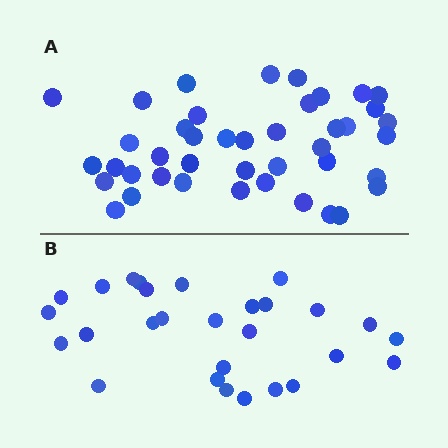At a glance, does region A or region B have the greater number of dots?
Region A (the top region) has more dots.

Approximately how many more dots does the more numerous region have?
Region A has approximately 15 more dots than region B.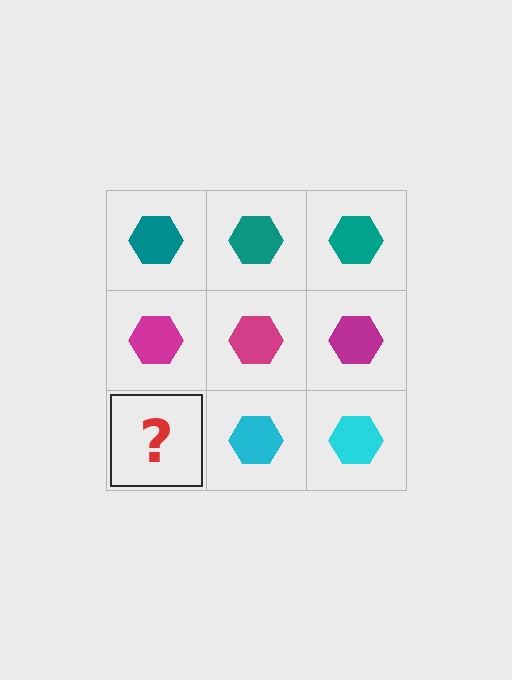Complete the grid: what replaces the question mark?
The question mark should be replaced with a cyan hexagon.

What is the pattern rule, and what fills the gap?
The rule is that each row has a consistent color. The gap should be filled with a cyan hexagon.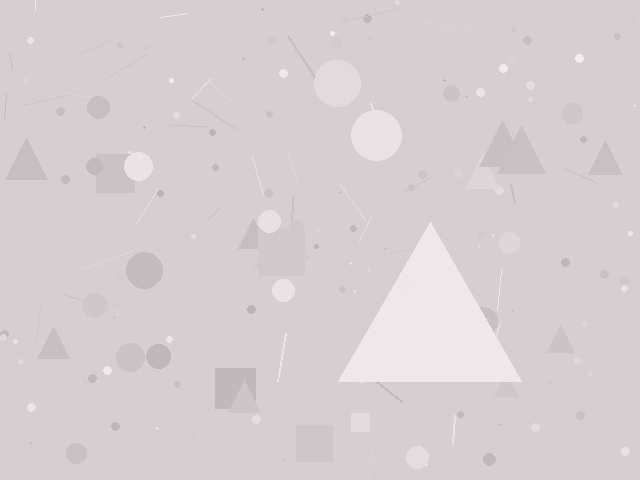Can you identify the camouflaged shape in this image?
The camouflaged shape is a triangle.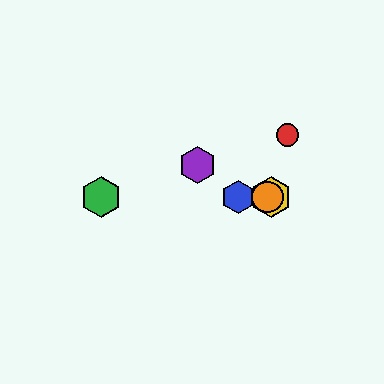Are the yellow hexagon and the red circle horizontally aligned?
No, the yellow hexagon is at y≈197 and the red circle is at y≈135.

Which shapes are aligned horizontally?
The blue hexagon, the green hexagon, the yellow hexagon, the orange circle are aligned horizontally.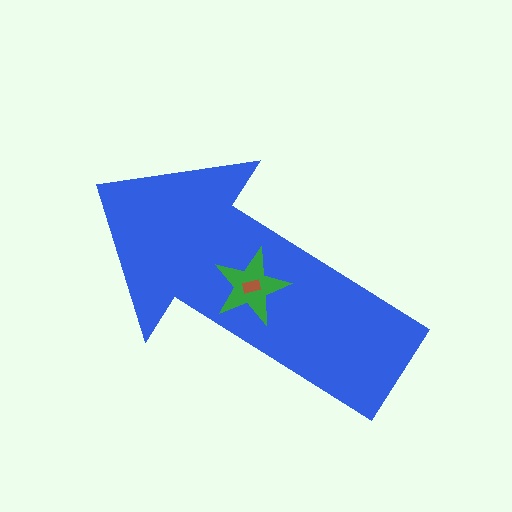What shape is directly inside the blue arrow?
The green star.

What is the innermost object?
The brown rectangle.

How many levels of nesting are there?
3.